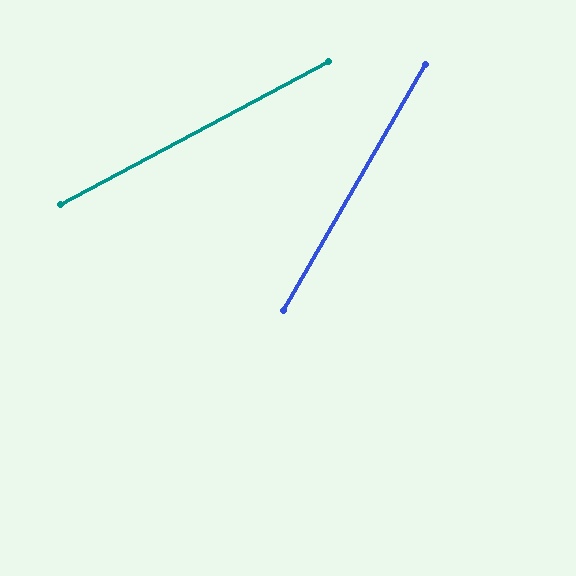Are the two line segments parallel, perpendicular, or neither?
Neither parallel nor perpendicular — they differ by about 32°.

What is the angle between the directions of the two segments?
Approximately 32 degrees.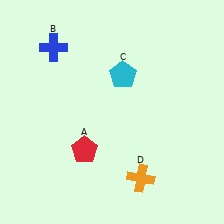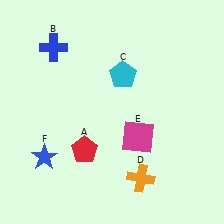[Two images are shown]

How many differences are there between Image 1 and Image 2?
There are 2 differences between the two images.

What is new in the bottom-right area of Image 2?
A magenta square (E) was added in the bottom-right area of Image 2.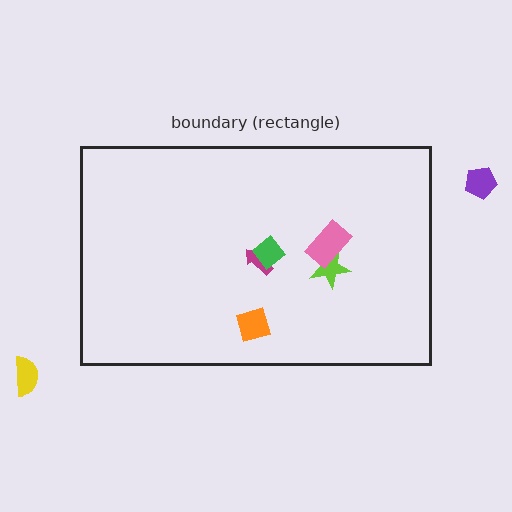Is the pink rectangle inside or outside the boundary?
Inside.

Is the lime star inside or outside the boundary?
Inside.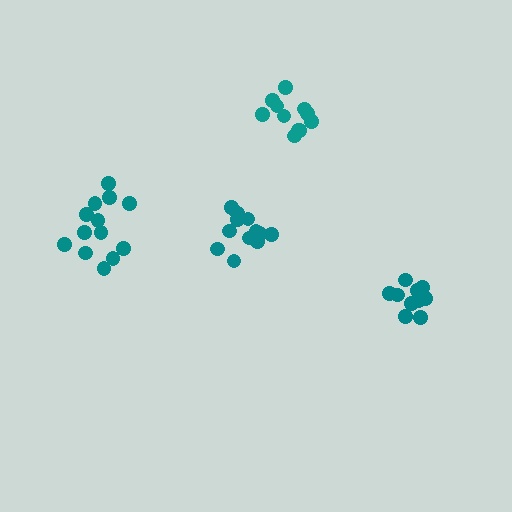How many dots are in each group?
Group 1: 10 dots, Group 2: 11 dots, Group 3: 13 dots, Group 4: 13 dots (47 total).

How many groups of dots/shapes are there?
There are 4 groups.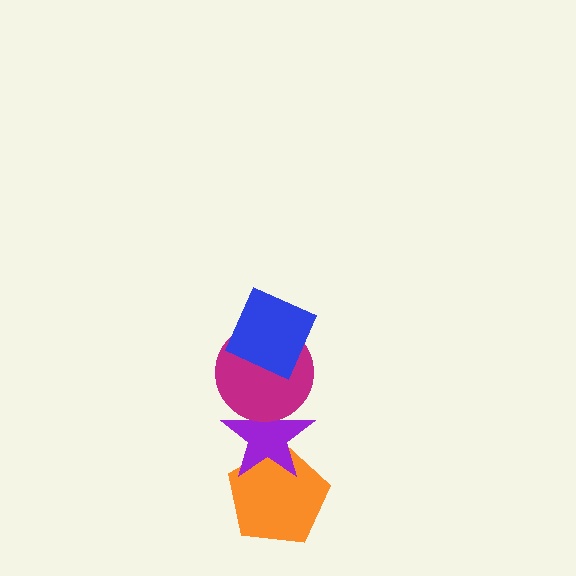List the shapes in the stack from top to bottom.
From top to bottom: the blue diamond, the magenta circle, the purple star, the orange pentagon.